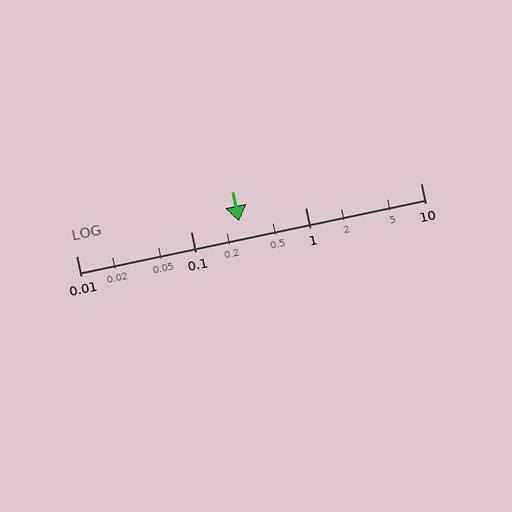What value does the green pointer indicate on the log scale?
The pointer indicates approximately 0.26.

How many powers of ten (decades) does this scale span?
The scale spans 3 decades, from 0.01 to 10.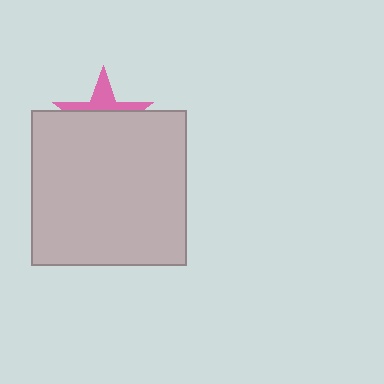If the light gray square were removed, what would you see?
You would see the complete pink star.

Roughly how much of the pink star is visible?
A small part of it is visible (roughly 36%).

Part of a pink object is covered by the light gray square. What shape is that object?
It is a star.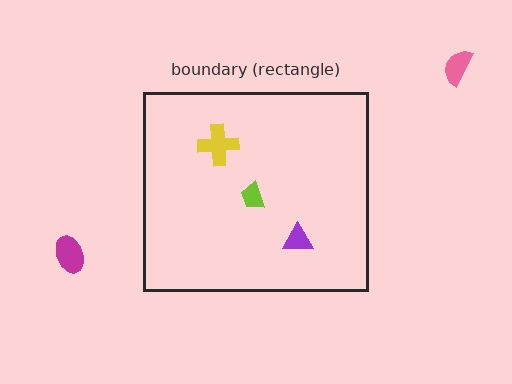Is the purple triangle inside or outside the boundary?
Inside.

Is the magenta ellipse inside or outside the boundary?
Outside.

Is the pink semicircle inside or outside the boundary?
Outside.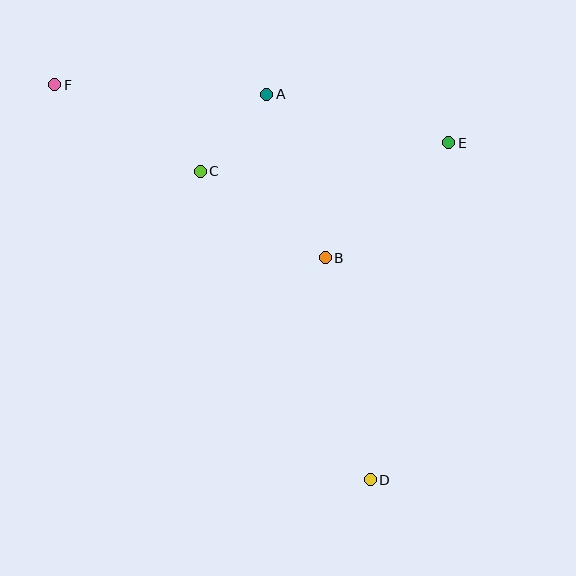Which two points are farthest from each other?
Points D and F are farthest from each other.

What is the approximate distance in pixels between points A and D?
The distance between A and D is approximately 399 pixels.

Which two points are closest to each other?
Points A and C are closest to each other.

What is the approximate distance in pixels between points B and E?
The distance between B and E is approximately 169 pixels.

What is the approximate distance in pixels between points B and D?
The distance between B and D is approximately 226 pixels.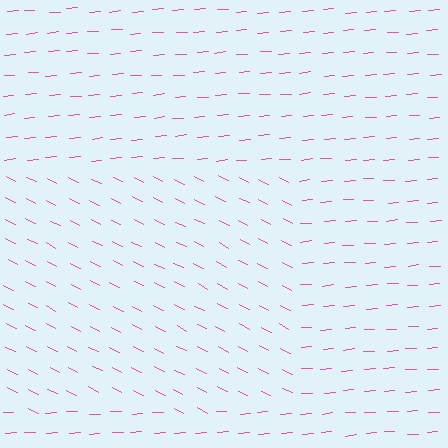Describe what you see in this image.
The image is filled with small pink line segments. A rectangle region in the image has lines oriented differently from the surrounding lines, creating a visible texture boundary.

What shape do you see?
I see a rectangle.